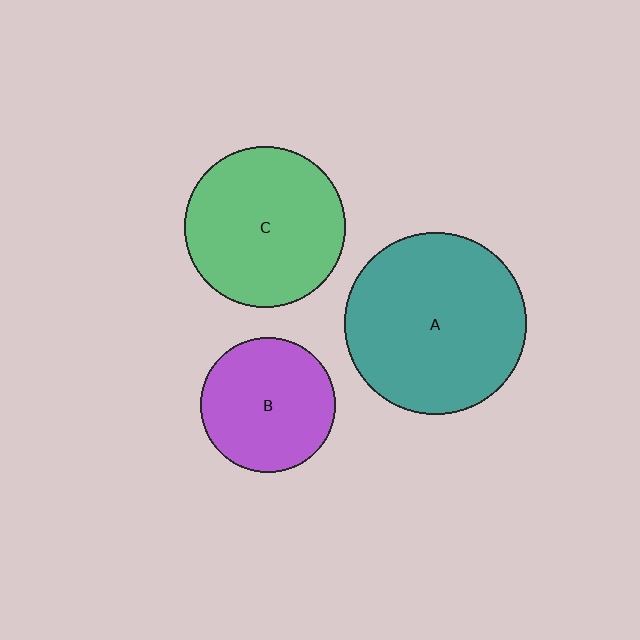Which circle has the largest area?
Circle A (teal).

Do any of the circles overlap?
No, none of the circles overlap.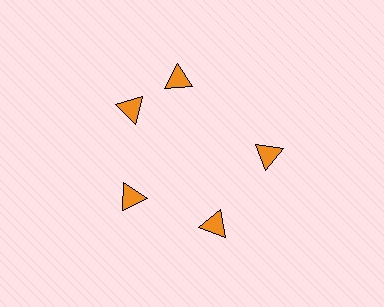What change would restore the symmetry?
The symmetry would be restored by rotating it back into even spacing with its neighbors so that all 5 triangles sit at equal angles and equal distance from the center.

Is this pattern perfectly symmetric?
No. The 5 orange triangles are arranged in a ring, but one element near the 1 o'clock position is rotated out of alignment along the ring, breaking the 5-fold rotational symmetry.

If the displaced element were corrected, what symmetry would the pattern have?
It would have 5-fold rotational symmetry — the pattern would map onto itself every 72 degrees.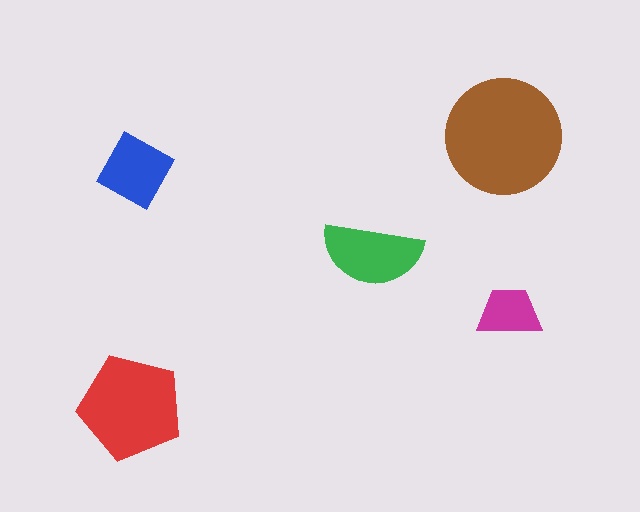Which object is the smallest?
The magenta trapezoid.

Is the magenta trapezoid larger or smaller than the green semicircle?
Smaller.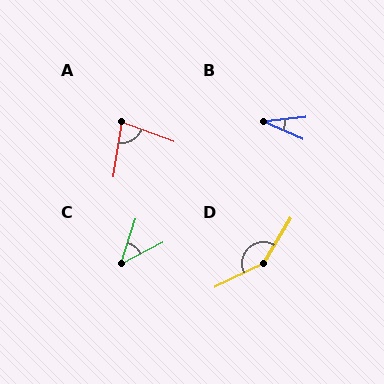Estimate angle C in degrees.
Approximately 45 degrees.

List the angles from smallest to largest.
B (30°), C (45°), A (78°), D (147°).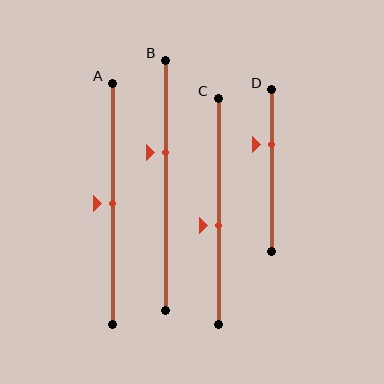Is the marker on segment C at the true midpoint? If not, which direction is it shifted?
No, the marker on segment C is shifted downward by about 6% of the segment length.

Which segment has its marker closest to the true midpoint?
Segment A has its marker closest to the true midpoint.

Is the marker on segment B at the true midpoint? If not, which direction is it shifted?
No, the marker on segment B is shifted upward by about 13% of the segment length.